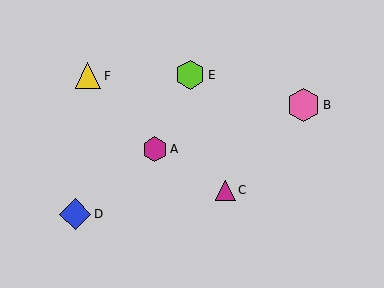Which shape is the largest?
The pink hexagon (labeled B) is the largest.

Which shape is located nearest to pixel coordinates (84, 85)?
The yellow triangle (labeled F) at (88, 76) is nearest to that location.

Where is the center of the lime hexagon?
The center of the lime hexagon is at (190, 75).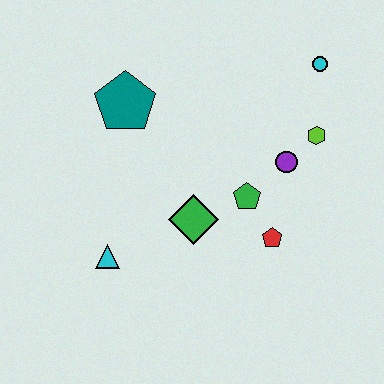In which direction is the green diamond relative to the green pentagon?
The green diamond is to the left of the green pentagon.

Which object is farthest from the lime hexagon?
The cyan triangle is farthest from the lime hexagon.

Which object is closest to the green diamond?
The green pentagon is closest to the green diamond.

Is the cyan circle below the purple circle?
No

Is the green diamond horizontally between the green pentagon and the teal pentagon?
Yes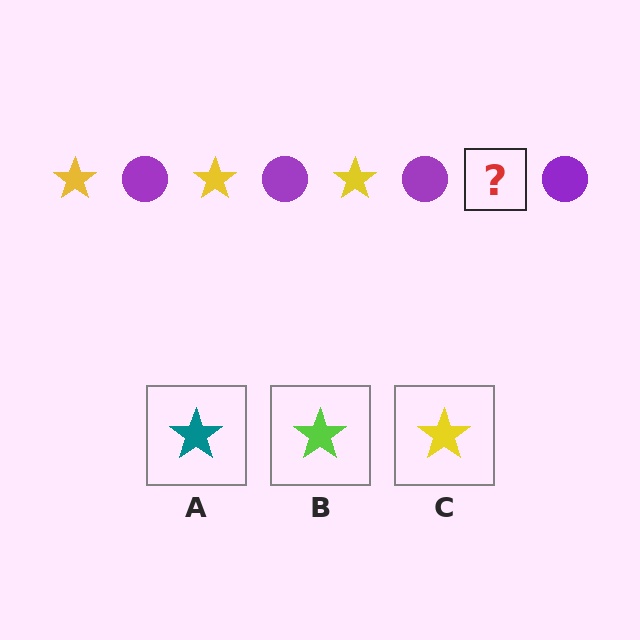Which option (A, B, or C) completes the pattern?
C.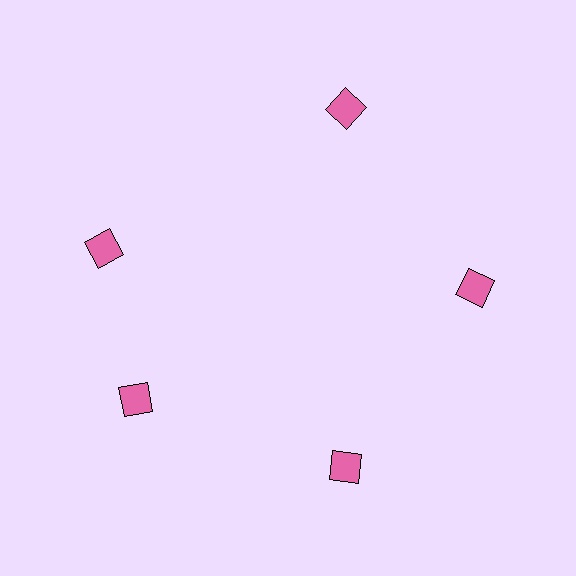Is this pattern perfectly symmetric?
No. The 5 pink squares are arranged in a ring, but one element near the 10 o'clock position is rotated out of alignment along the ring, breaking the 5-fold rotational symmetry.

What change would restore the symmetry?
The symmetry would be restored by rotating it back into even spacing with its neighbors so that all 5 squares sit at equal angles and equal distance from the center.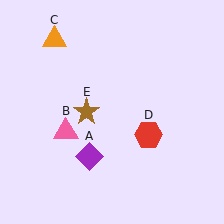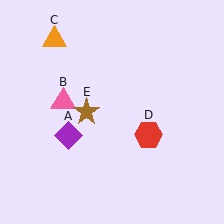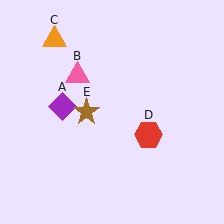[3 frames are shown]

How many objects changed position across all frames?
2 objects changed position: purple diamond (object A), pink triangle (object B).